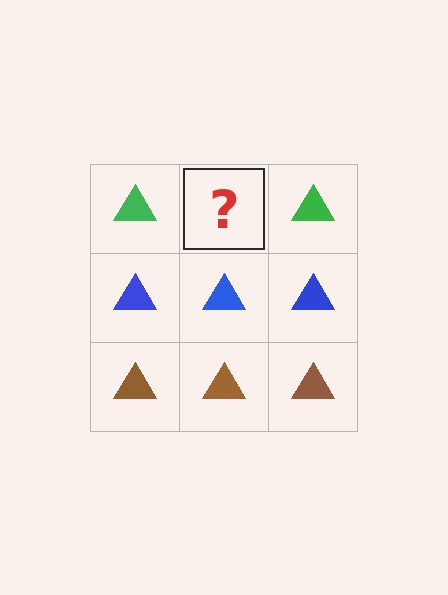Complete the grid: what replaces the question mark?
The question mark should be replaced with a green triangle.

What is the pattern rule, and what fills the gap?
The rule is that each row has a consistent color. The gap should be filled with a green triangle.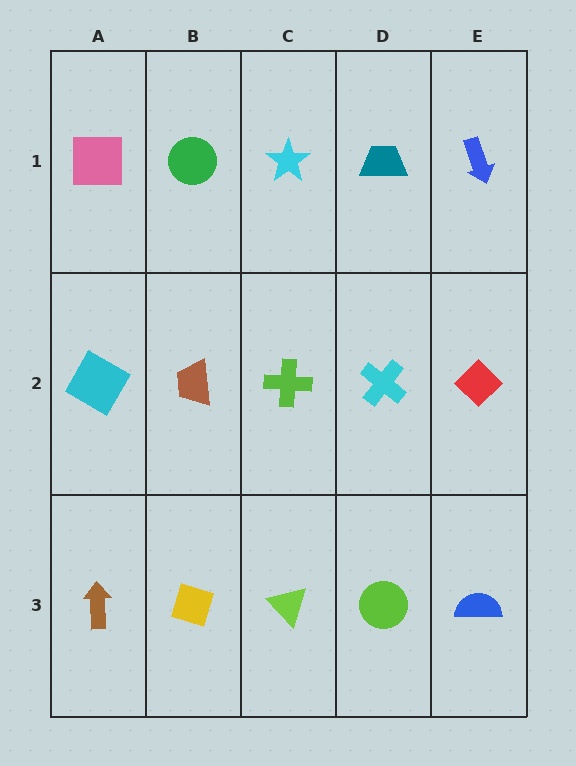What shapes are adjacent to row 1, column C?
A lime cross (row 2, column C), a green circle (row 1, column B), a teal trapezoid (row 1, column D).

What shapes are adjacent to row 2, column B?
A green circle (row 1, column B), a yellow diamond (row 3, column B), a cyan square (row 2, column A), a lime cross (row 2, column C).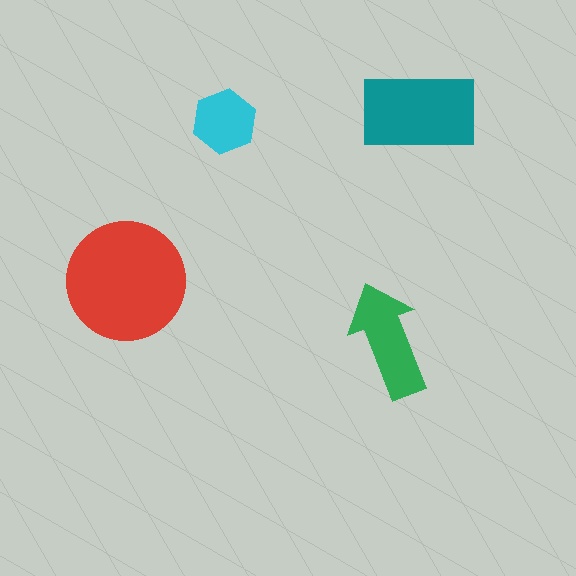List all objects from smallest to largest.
The cyan hexagon, the green arrow, the teal rectangle, the red circle.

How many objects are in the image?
There are 4 objects in the image.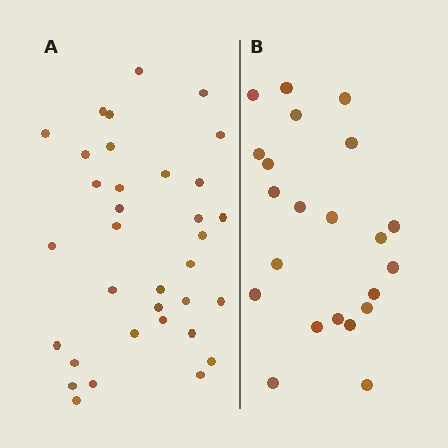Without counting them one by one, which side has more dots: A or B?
Region A (the left region) has more dots.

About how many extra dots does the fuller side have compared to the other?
Region A has roughly 12 or so more dots than region B.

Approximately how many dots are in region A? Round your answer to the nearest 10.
About 30 dots. (The exact count is 34, which rounds to 30.)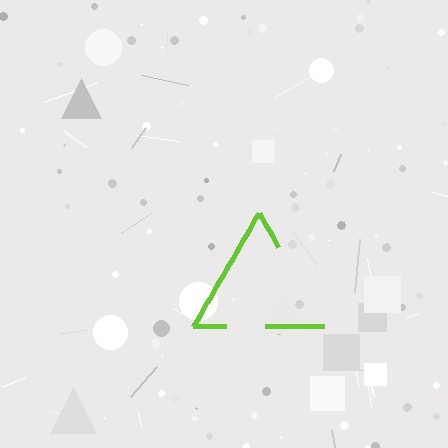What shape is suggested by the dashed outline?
The dashed outline suggests a triangle.